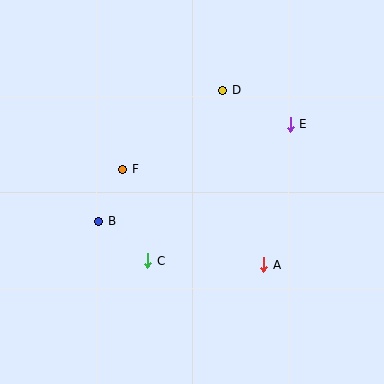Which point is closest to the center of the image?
Point F at (123, 169) is closest to the center.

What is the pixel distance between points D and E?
The distance between D and E is 75 pixels.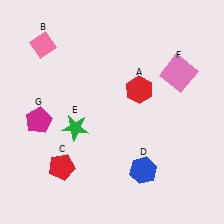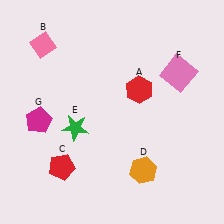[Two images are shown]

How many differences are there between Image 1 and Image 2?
There is 1 difference between the two images.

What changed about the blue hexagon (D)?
In Image 1, D is blue. In Image 2, it changed to orange.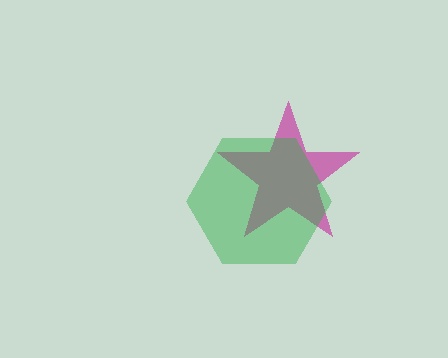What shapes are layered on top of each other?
The layered shapes are: a magenta star, a green hexagon.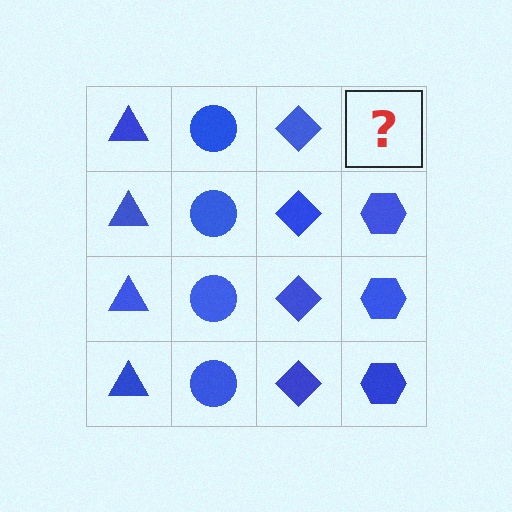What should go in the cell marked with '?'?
The missing cell should contain a blue hexagon.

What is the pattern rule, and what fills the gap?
The rule is that each column has a consistent shape. The gap should be filled with a blue hexagon.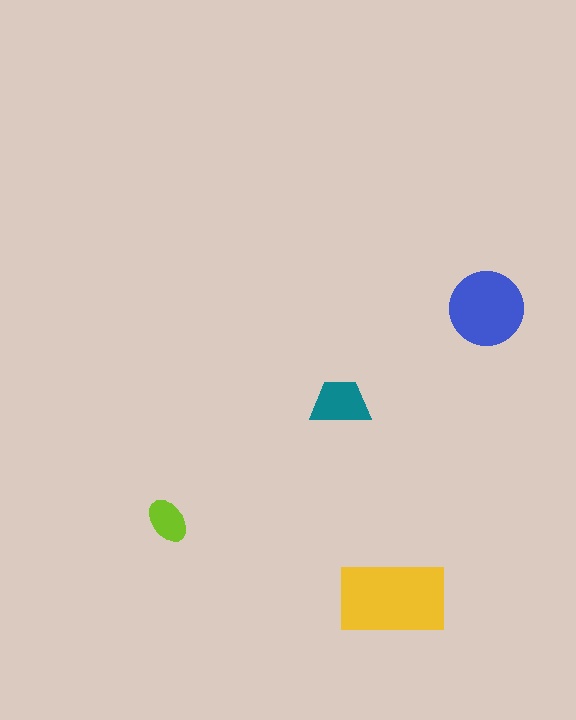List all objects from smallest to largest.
The lime ellipse, the teal trapezoid, the blue circle, the yellow rectangle.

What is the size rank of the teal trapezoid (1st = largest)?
3rd.